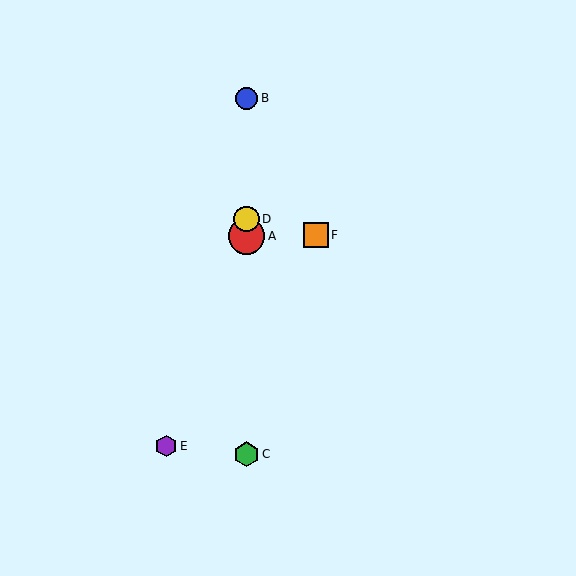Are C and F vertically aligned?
No, C is at x≈247 and F is at x≈316.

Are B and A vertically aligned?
Yes, both are at x≈247.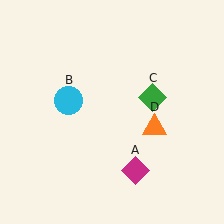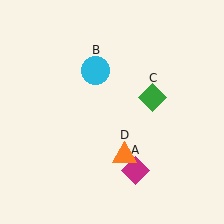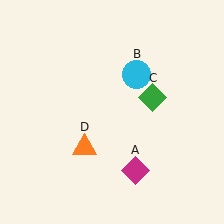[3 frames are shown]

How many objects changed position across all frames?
2 objects changed position: cyan circle (object B), orange triangle (object D).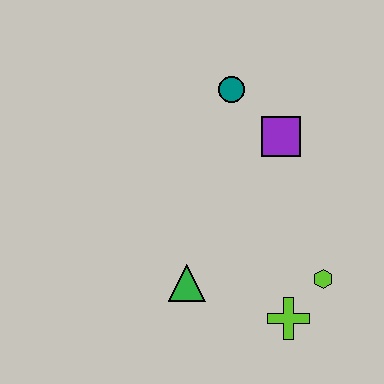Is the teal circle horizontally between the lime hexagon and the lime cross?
No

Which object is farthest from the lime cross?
The teal circle is farthest from the lime cross.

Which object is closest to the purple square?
The teal circle is closest to the purple square.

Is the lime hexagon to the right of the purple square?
Yes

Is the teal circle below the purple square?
No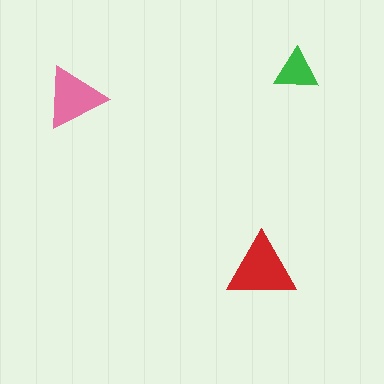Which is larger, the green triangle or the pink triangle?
The pink one.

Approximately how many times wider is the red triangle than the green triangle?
About 1.5 times wider.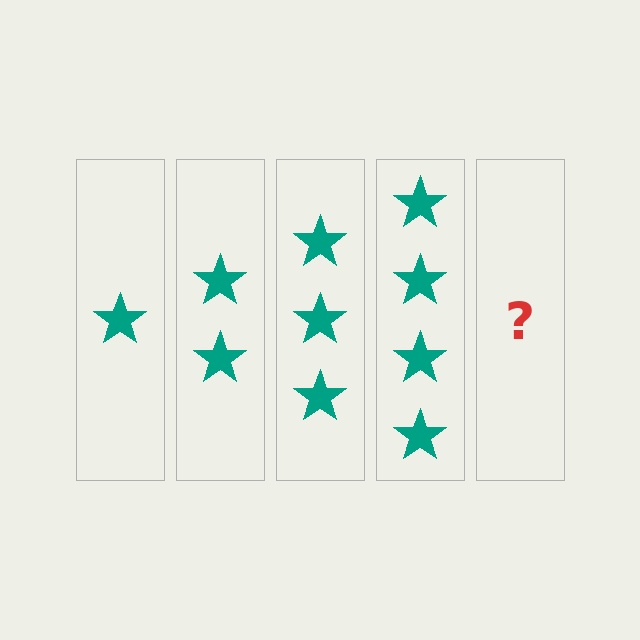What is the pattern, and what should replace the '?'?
The pattern is that each step adds one more star. The '?' should be 5 stars.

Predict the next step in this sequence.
The next step is 5 stars.